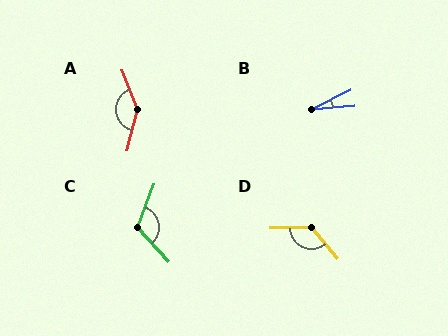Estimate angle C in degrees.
Approximately 116 degrees.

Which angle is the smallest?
B, at approximately 21 degrees.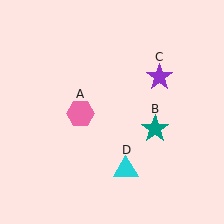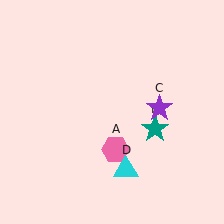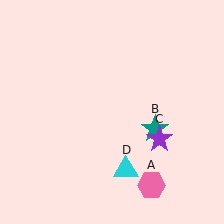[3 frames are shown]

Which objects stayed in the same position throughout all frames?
Teal star (object B) and cyan triangle (object D) remained stationary.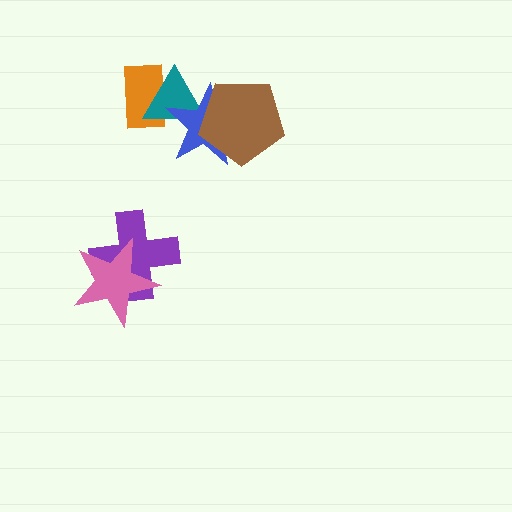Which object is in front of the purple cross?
The pink star is in front of the purple cross.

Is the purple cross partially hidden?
Yes, it is partially covered by another shape.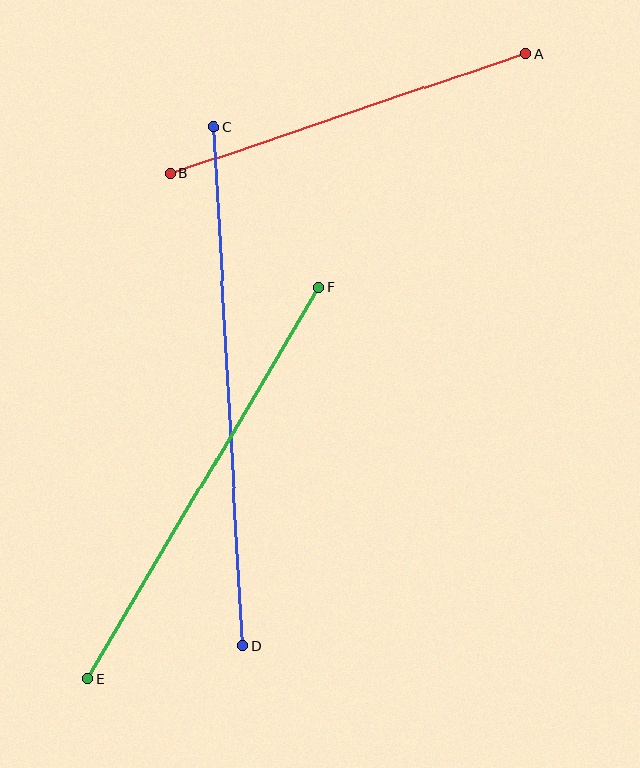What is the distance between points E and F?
The distance is approximately 455 pixels.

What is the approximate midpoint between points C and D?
The midpoint is at approximately (228, 386) pixels.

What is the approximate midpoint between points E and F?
The midpoint is at approximately (203, 483) pixels.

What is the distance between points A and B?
The distance is approximately 375 pixels.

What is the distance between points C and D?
The distance is approximately 519 pixels.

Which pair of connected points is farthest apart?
Points C and D are farthest apart.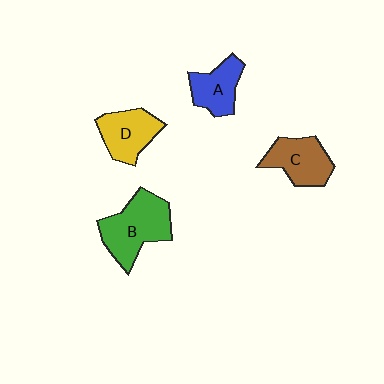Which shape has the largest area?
Shape B (green).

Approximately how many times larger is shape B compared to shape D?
Approximately 1.4 times.